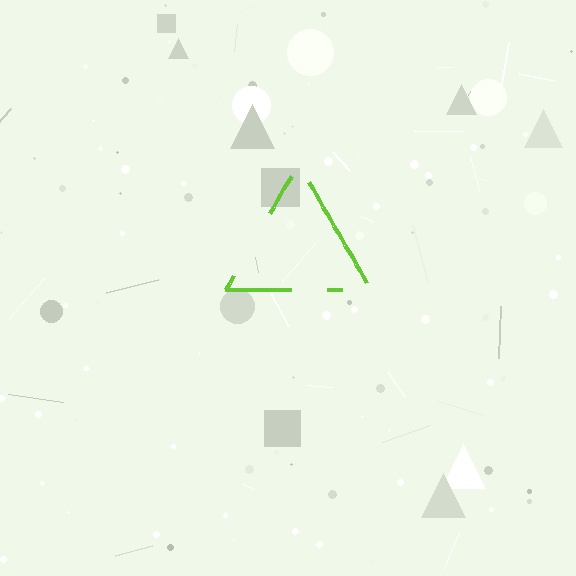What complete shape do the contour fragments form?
The contour fragments form a triangle.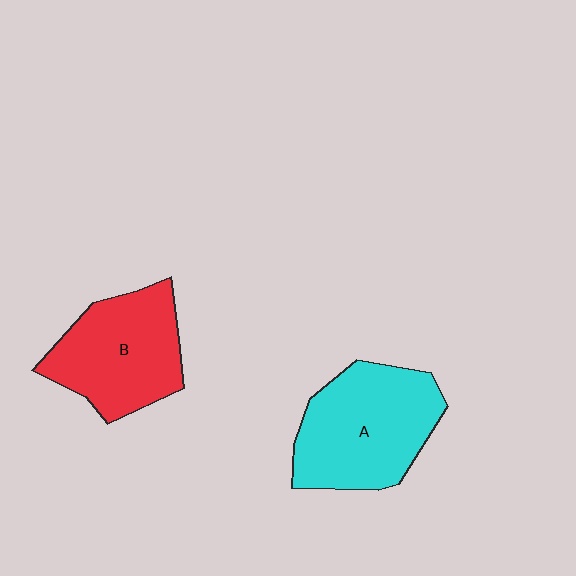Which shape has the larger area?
Shape A (cyan).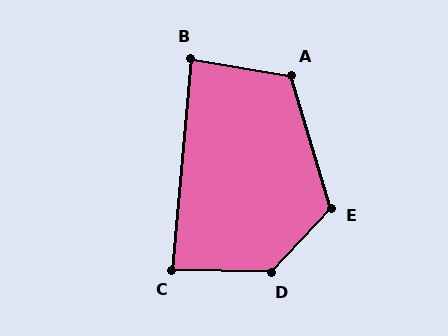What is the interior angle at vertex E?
Approximately 120 degrees (obtuse).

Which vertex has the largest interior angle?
D, at approximately 132 degrees.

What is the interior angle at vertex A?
Approximately 116 degrees (obtuse).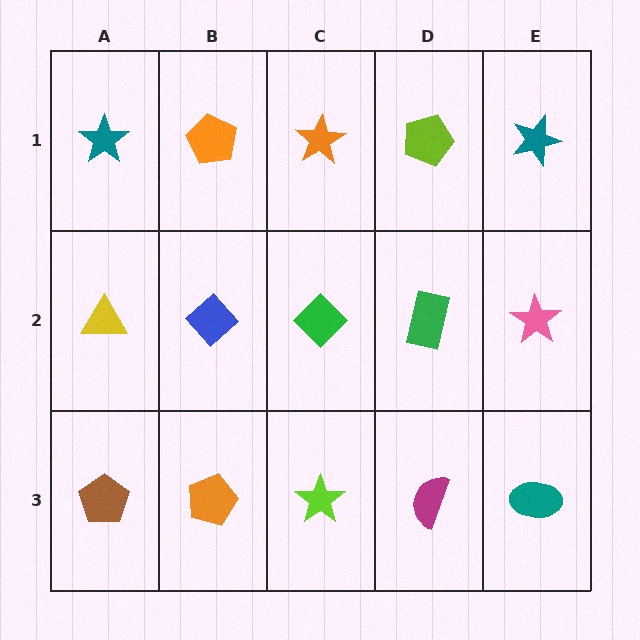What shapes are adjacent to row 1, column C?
A green diamond (row 2, column C), an orange pentagon (row 1, column B), a lime pentagon (row 1, column D).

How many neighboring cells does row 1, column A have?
2.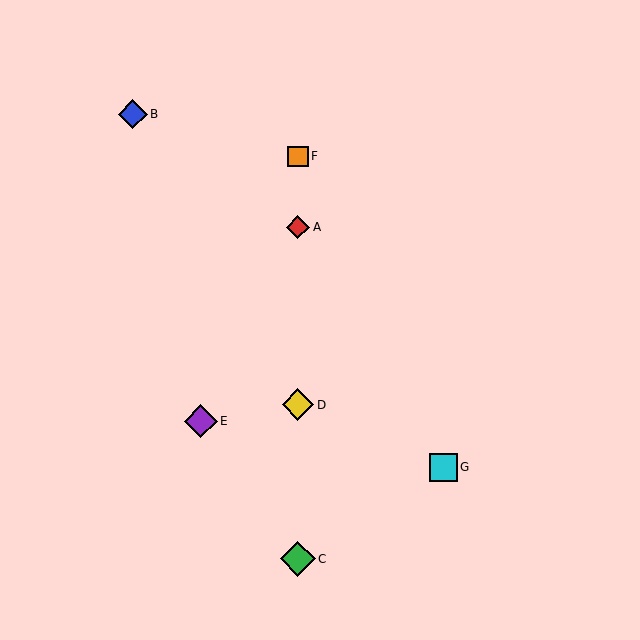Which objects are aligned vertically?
Objects A, C, D, F are aligned vertically.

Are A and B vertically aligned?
No, A is at x≈298 and B is at x≈133.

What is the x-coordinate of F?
Object F is at x≈298.